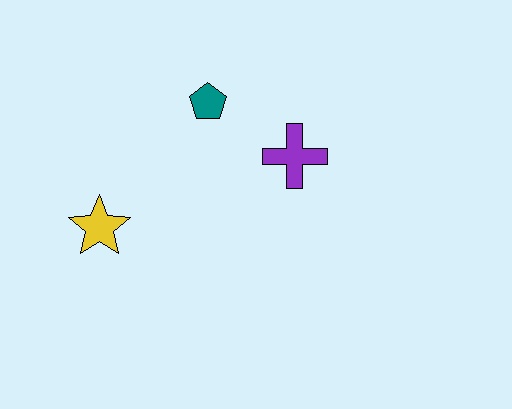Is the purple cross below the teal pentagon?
Yes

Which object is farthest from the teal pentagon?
The yellow star is farthest from the teal pentagon.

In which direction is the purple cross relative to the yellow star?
The purple cross is to the right of the yellow star.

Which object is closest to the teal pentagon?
The purple cross is closest to the teal pentagon.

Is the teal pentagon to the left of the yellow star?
No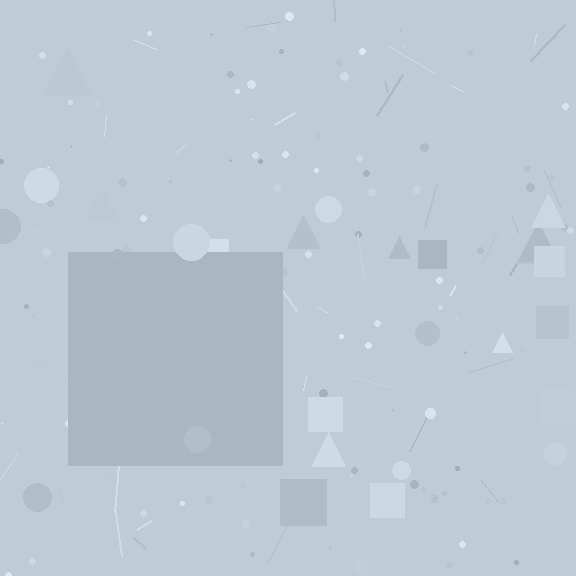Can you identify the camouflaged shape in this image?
The camouflaged shape is a square.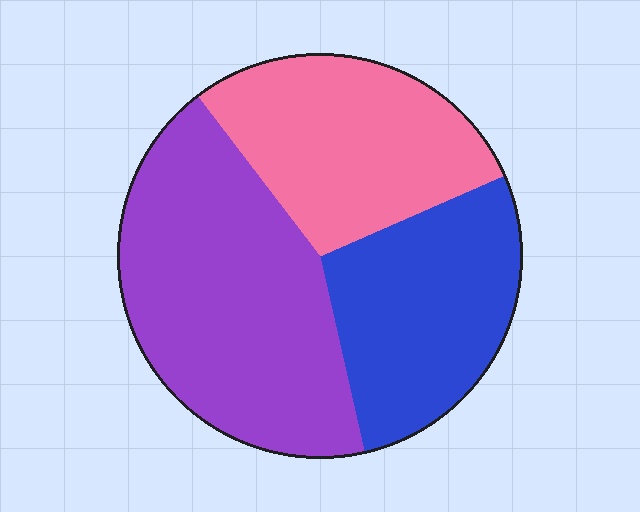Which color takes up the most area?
Purple, at roughly 45%.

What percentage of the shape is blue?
Blue covers 28% of the shape.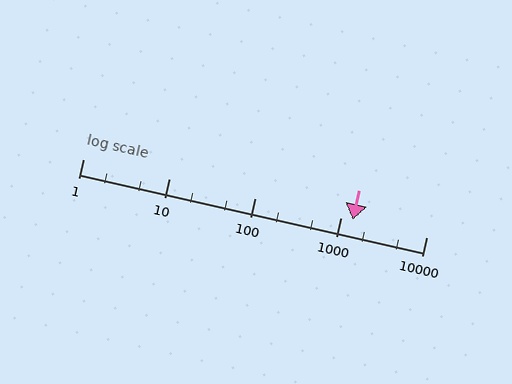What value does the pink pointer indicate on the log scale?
The pointer indicates approximately 1400.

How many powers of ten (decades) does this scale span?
The scale spans 4 decades, from 1 to 10000.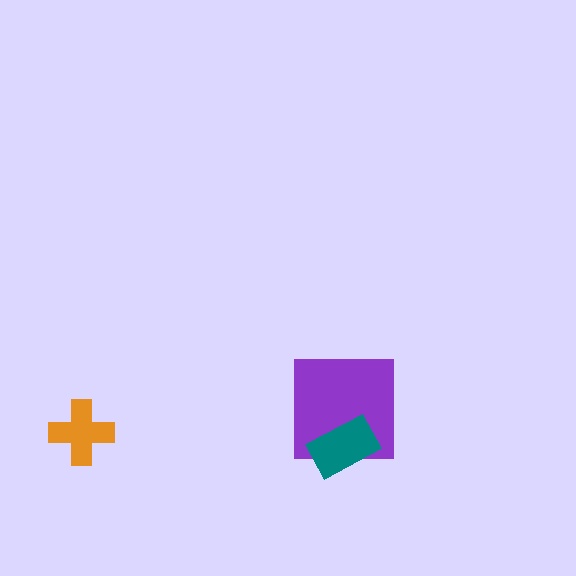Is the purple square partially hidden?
Yes, it is partially covered by another shape.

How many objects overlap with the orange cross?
0 objects overlap with the orange cross.